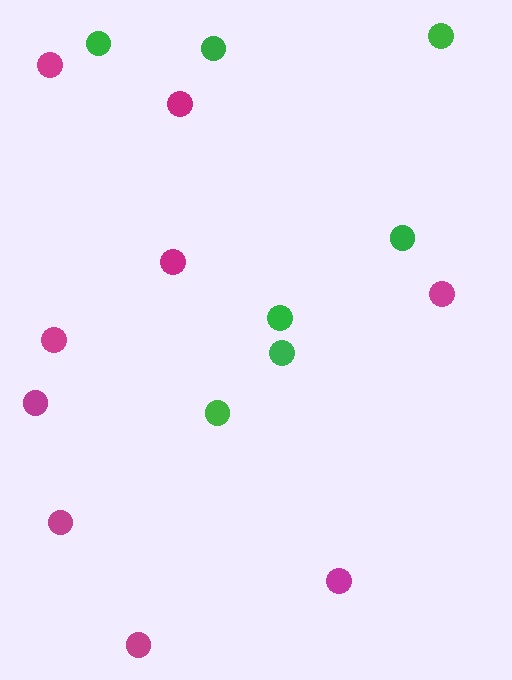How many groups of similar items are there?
There are 2 groups: one group of magenta circles (9) and one group of green circles (7).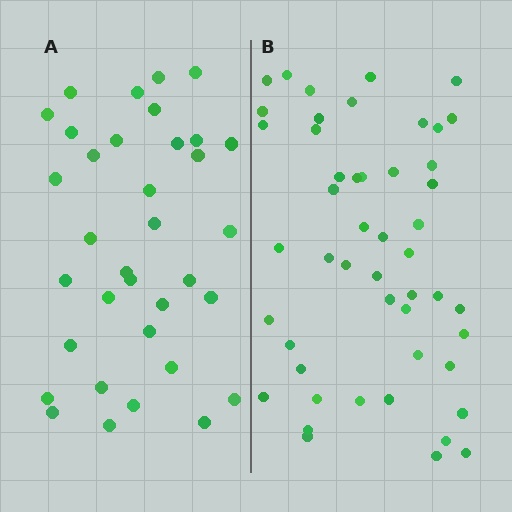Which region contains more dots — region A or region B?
Region B (the right region) has more dots.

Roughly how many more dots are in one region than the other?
Region B has approximately 15 more dots than region A.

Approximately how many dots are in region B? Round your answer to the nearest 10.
About 50 dots. (The exact count is 49, which rounds to 50.)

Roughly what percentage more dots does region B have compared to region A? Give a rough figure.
About 40% more.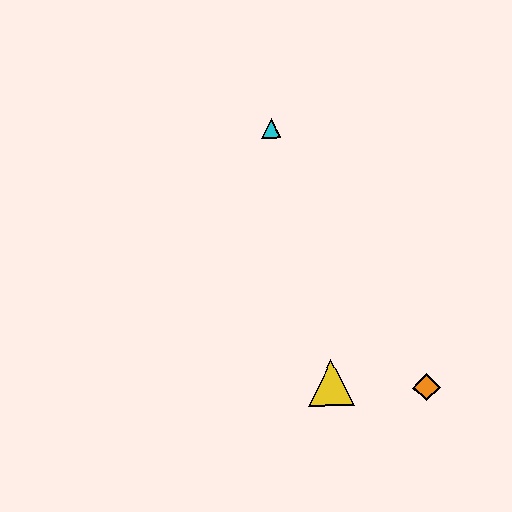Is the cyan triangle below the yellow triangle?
No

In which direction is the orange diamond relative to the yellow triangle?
The orange diamond is to the right of the yellow triangle.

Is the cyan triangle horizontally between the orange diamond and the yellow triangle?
No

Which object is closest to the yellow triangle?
The orange diamond is closest to the yellow triangle.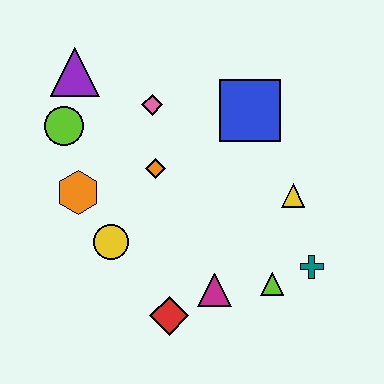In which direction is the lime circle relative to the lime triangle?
The lime circle is to the left of the lime triangle.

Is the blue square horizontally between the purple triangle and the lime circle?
No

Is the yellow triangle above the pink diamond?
No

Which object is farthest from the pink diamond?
The teal cross is farthest from the pink diamond.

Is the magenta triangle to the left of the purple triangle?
No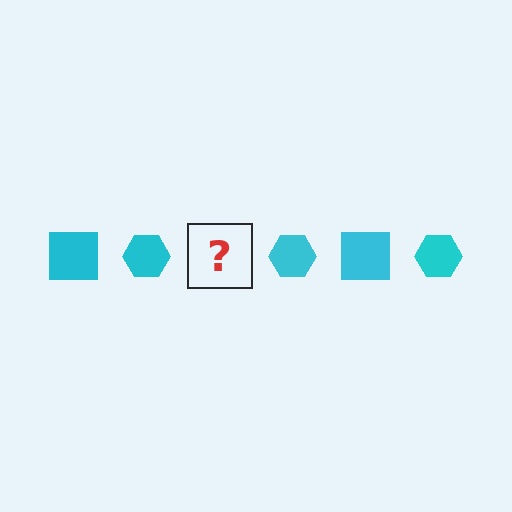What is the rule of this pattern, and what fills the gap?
The rule is that the pattern cycles through square, hexagon shapes in cyan. The gap should be filled with a cyan square.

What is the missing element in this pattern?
The missing element is a cyan square.